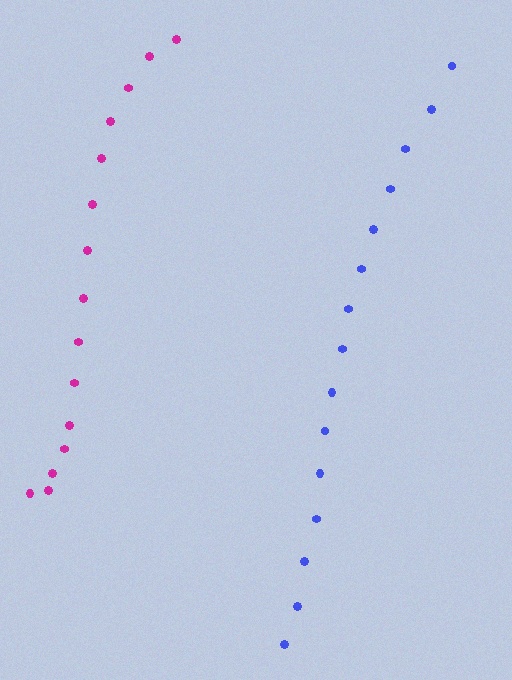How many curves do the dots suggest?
There are 2 distinct paths.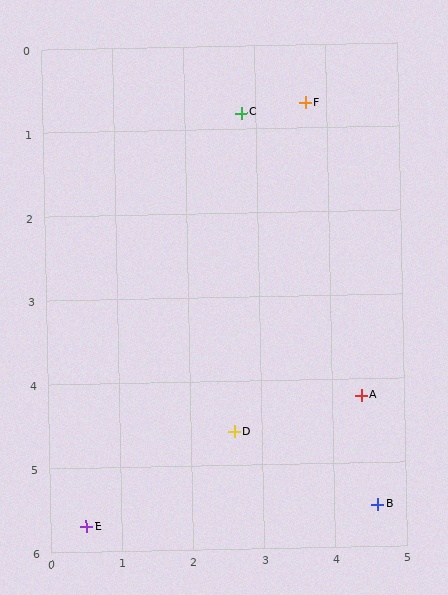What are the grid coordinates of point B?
Point B is at approximately (4.6, 5.5).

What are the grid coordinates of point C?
Point C is at approximately (2.8, 0.8).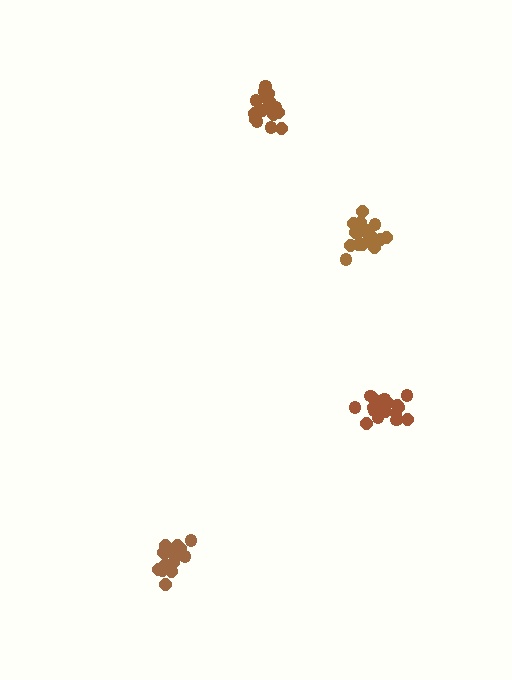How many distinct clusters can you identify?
There are 4 distinct clusters.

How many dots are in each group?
Group 1: 18 dots, Group 2: 16 dots, Group 3: 18 dots, Group 4: 17 dots (69 total).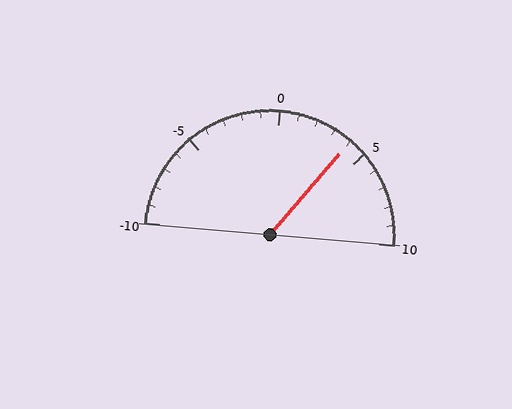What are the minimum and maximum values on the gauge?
The gauge ranges from -10 to 10.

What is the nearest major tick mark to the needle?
The nearest major tick mark is 5.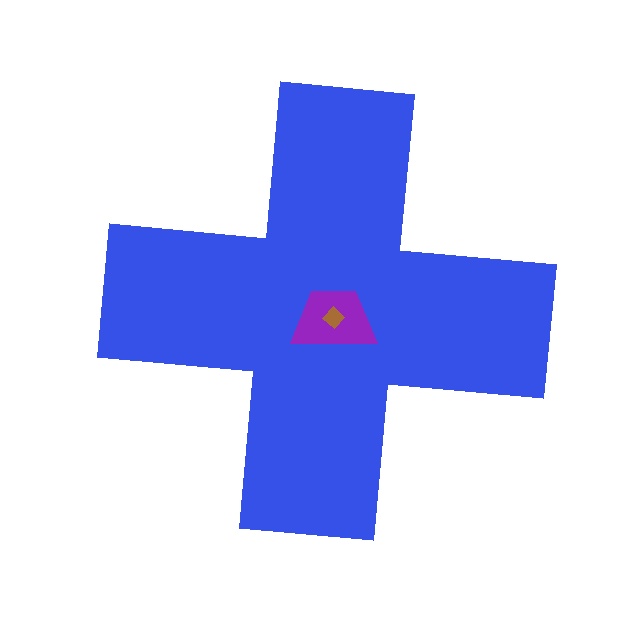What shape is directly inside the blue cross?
The purple trapezoid.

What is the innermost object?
The brown diamond.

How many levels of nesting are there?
3.